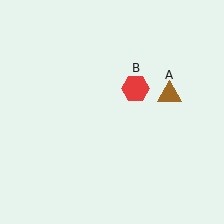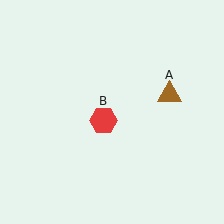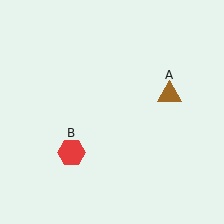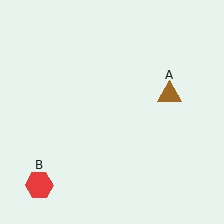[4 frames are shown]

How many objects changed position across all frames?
1 object changed position: red hexagon (object B).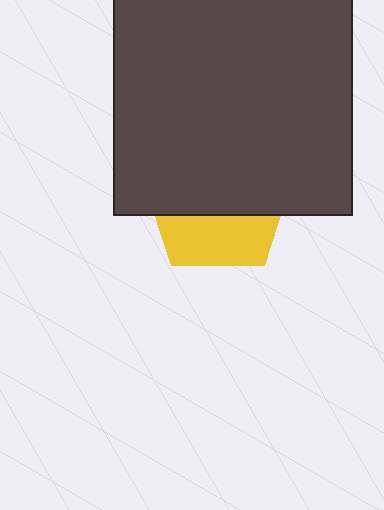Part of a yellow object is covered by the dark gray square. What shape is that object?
It is a pentagon.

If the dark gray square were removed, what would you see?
You would see the complete yellow pentagon.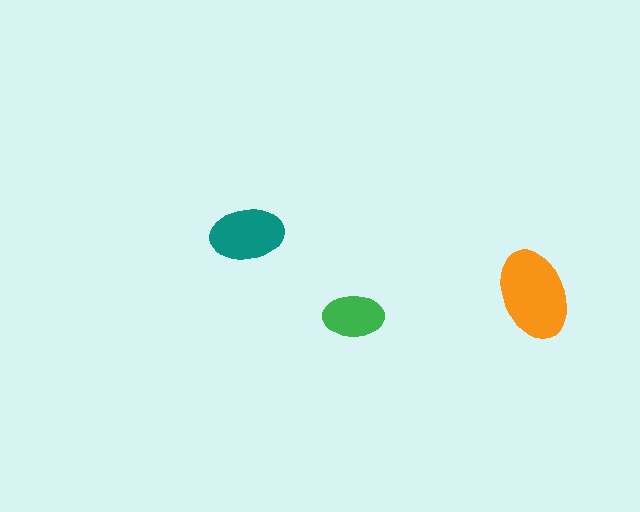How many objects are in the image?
There are 3 objects in the image.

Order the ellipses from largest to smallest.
the orange one, the teal one, the green one.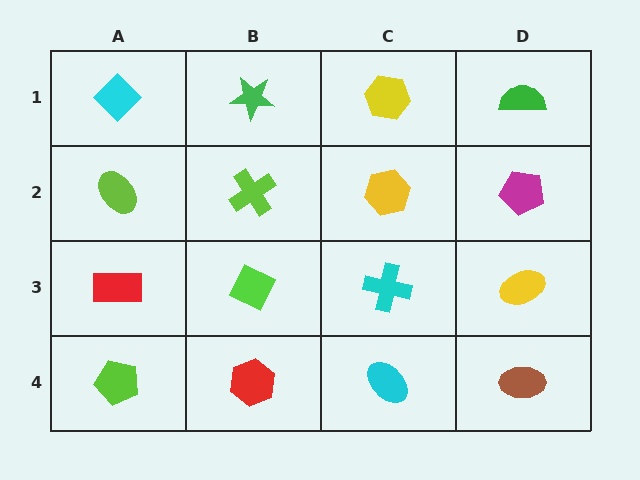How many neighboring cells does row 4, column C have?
3.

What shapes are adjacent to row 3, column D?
A magenta pentagon (row 2, column D), a brown ellipse (row 4, column D), a cyan cross (row 3, column C).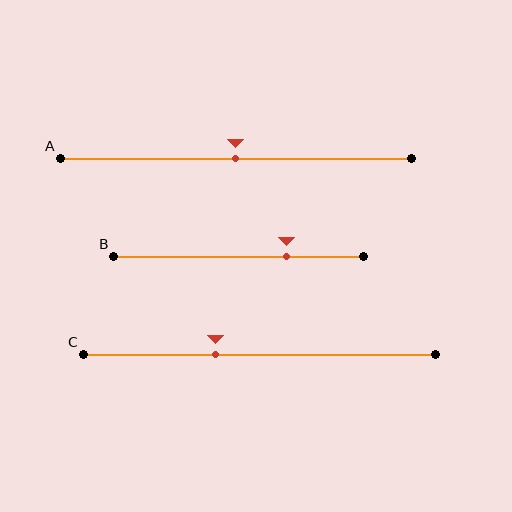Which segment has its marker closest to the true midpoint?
Segment A has its marker closest to the true midpoint.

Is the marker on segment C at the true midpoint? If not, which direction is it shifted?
No, the marker on segment C is shifted to the left by about 12% of the segment length.